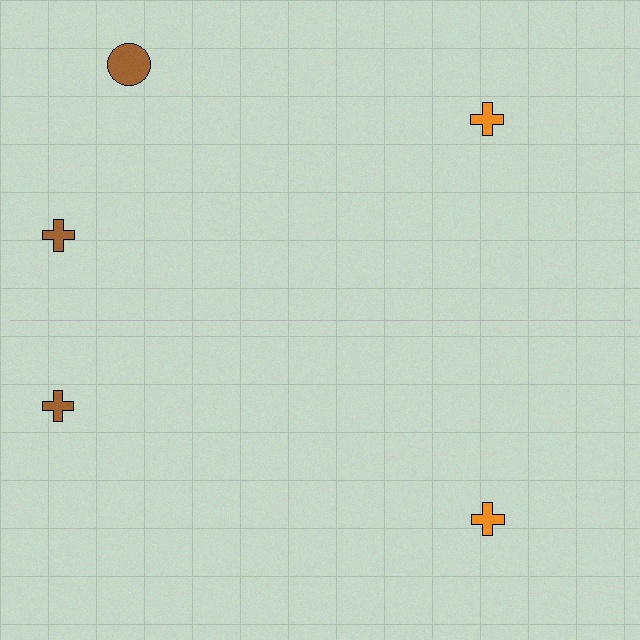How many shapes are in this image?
There are 5 shapes in this image.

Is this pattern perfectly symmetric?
No, the pattern is not perfectly symmetric. A brown circle is missing from the bottom side.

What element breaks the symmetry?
A brown circle is missing from the bottom side.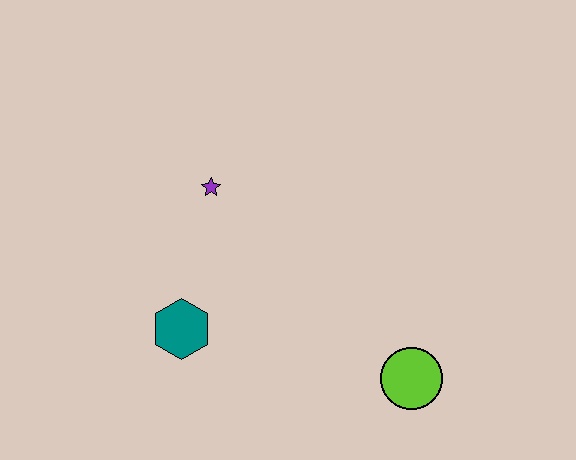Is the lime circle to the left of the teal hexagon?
No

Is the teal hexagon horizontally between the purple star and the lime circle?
No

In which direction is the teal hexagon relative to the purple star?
The teal hexagon is below the purple star.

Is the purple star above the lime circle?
Yes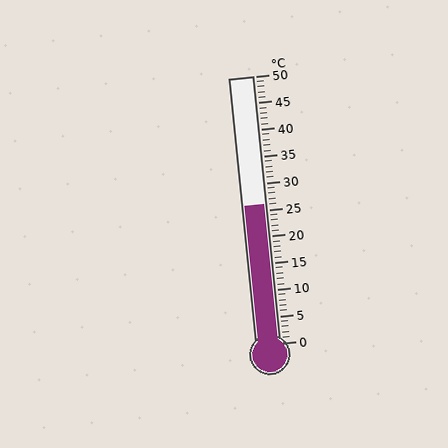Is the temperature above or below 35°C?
The temperature is below 35°C.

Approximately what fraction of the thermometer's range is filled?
The thermometer is filled to approximately 50% of its range.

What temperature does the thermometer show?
The thermometer shows approximately 26°C.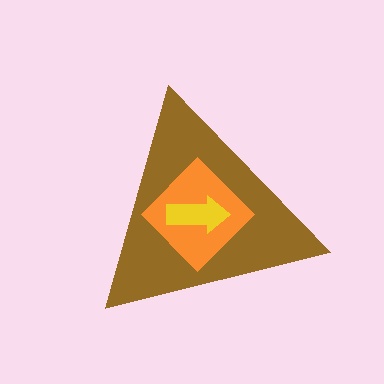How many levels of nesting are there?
3.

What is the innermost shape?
The yellow arrow.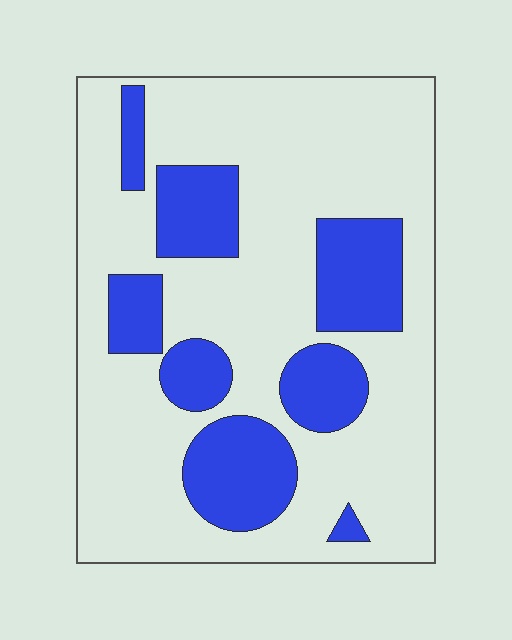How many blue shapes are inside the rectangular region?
8.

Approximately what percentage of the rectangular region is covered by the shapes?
Approximately 25%.